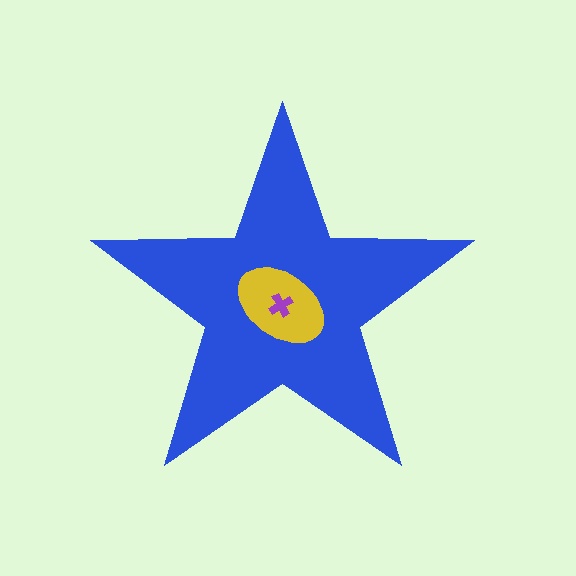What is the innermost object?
The purple cross.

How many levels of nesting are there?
3.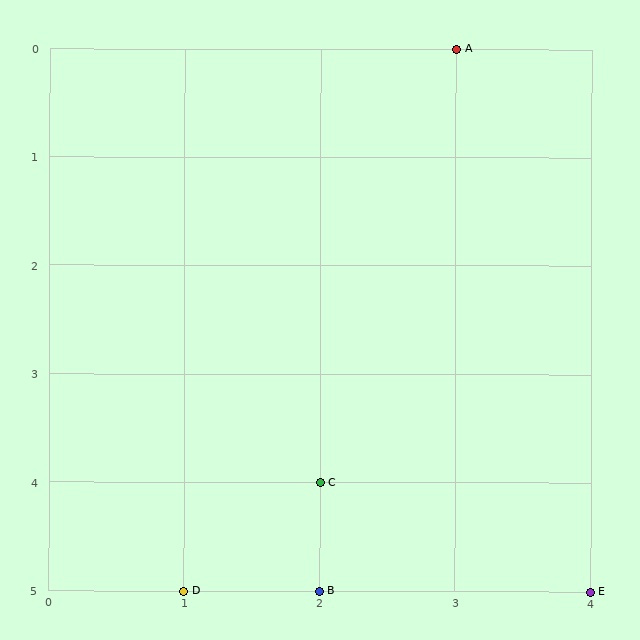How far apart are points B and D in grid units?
Points B and D are 1 column apart.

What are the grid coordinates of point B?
Point B is at grid coordinates (2, 5).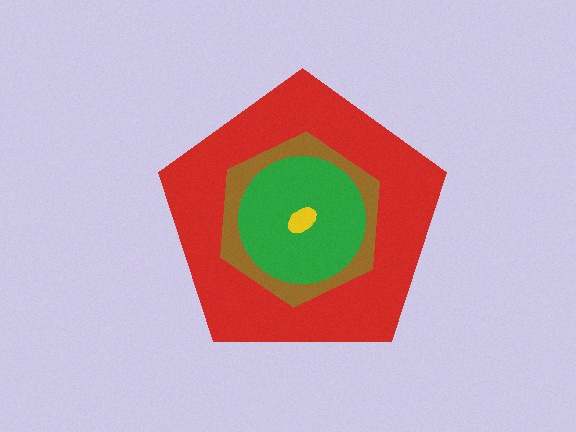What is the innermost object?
The yellow ellipse.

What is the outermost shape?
The red pentagon.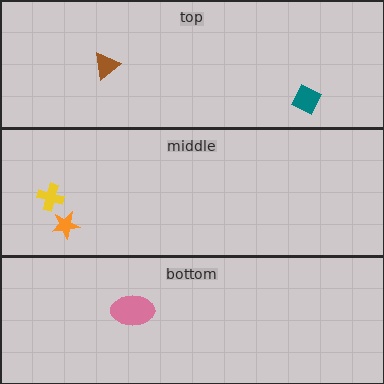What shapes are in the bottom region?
The pink ellipse.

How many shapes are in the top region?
2.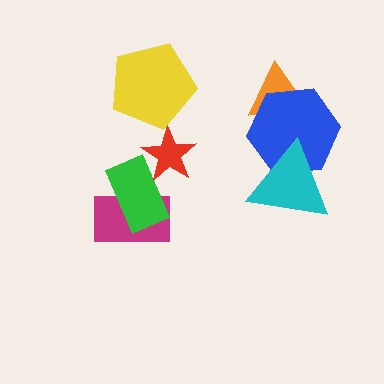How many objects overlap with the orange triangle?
1 object overlaps with the orange triangle.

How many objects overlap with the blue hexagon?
2 objects overlap with the blue hexagon.